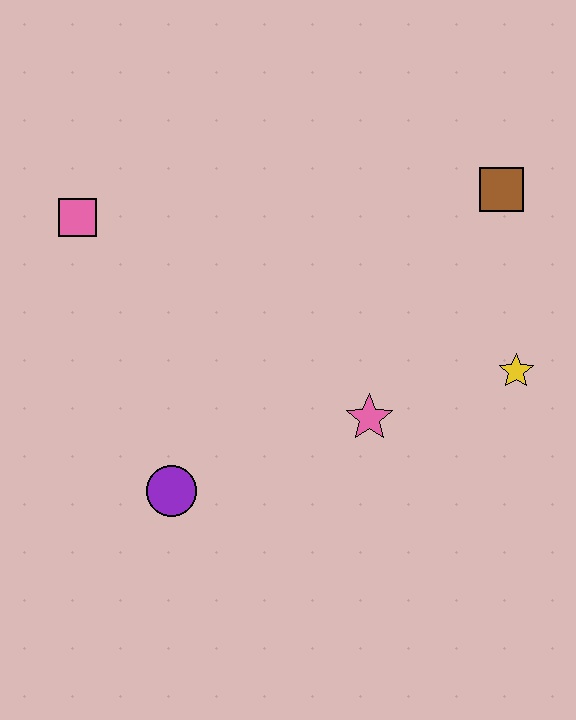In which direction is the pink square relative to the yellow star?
The pink square is to the left of the yellow star.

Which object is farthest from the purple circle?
The brown square is farthest from the purple circle.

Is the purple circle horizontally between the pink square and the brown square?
Yes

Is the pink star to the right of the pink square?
Yes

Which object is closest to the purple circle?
The pink star is closest to the purple circle.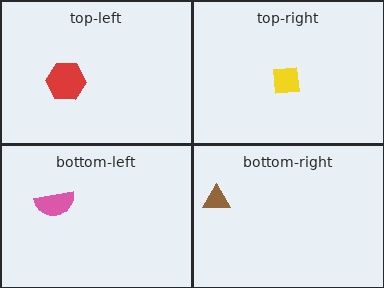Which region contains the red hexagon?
The top-left region.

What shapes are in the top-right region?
The yellow square.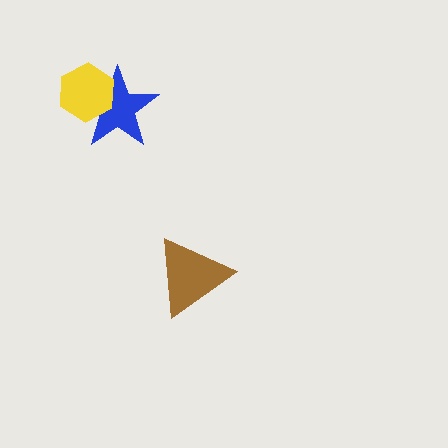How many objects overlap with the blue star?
1 object overlaps with the blue star.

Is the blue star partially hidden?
Yes, it is partially covered by another shape.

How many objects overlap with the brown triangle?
0 objects overlap with the brown triangle.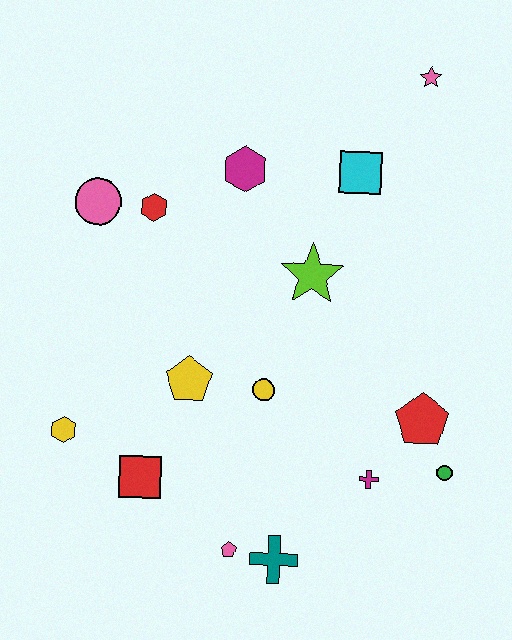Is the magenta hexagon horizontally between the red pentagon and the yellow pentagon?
Yes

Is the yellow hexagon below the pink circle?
Yes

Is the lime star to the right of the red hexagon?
Yes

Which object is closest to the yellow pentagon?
The yellow circle is closest to the yellow pentagon.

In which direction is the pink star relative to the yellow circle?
The pink star is above the yellow circle.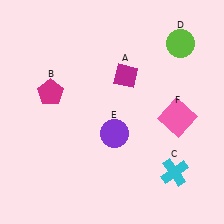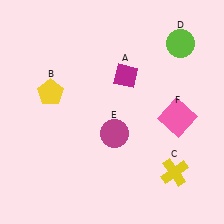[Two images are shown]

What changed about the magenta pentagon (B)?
In Image 1, B is magenta. In Image 2, it changed to yellow.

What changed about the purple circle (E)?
In Image 1, E is purple. In Image 2, it changed to magenta.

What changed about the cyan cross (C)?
In Image 1, C is cyan. In Image 2, it changed to yellow.